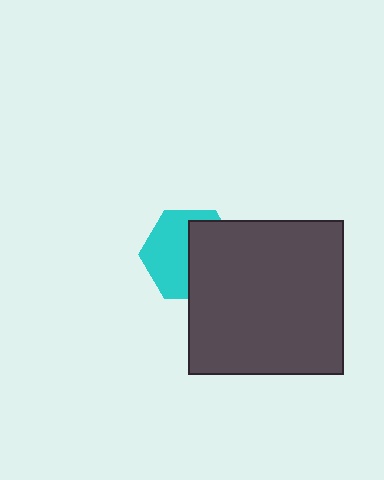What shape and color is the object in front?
The object in front is a dark gray square.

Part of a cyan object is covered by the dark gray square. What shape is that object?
It is a hexagon.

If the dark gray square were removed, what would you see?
You would see the complete cyan hexagon.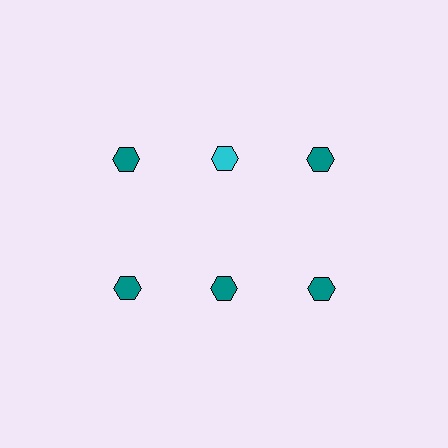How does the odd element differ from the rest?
It has a different color: cyan instead of teal.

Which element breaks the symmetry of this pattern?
The cyan hexagon in the top row, second from left column breaks the symmetry. All other shapes are teal hexagons.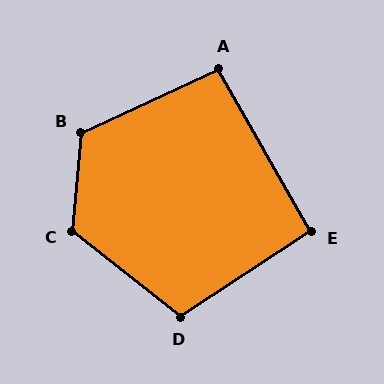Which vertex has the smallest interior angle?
E, at approximately 93 degrees.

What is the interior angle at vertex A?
Approximately 95 degrees (approximately right).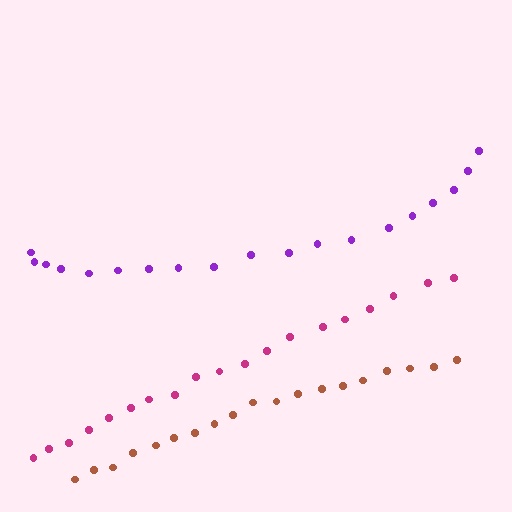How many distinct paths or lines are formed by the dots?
There are 3 distinct paths.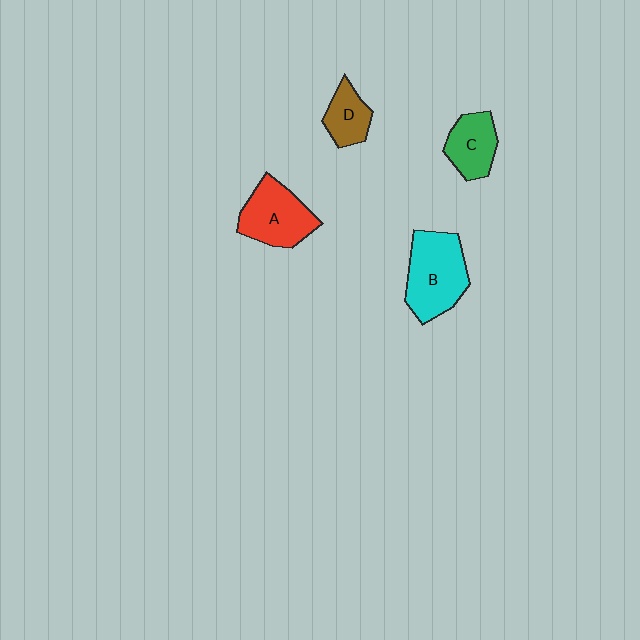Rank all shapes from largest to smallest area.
From largest to smallest: B (cyan), A (red), C (green), D (brown).